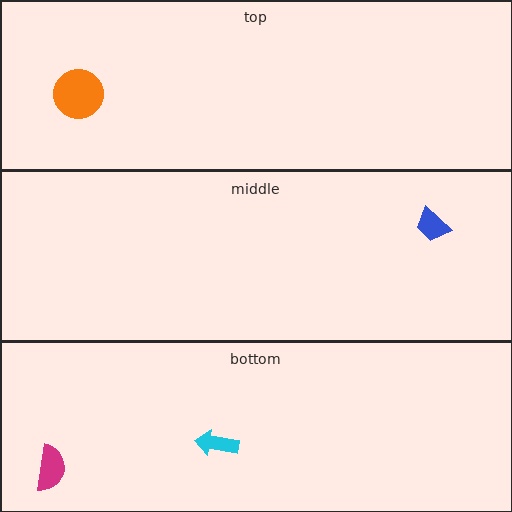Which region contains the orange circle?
The top region.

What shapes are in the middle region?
The blue trapezoid.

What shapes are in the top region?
The orange circle.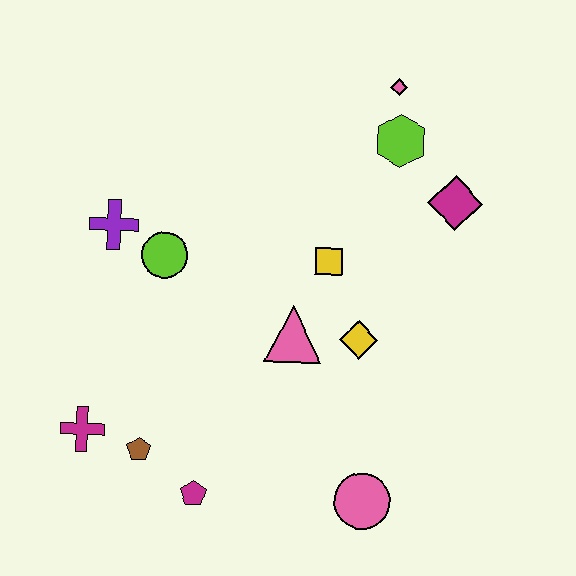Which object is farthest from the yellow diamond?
The magenta cross is farthest from the yellow diamond.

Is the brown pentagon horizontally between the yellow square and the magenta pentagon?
No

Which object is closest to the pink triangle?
The yellow diamond is closest to the pink triangle.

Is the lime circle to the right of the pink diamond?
No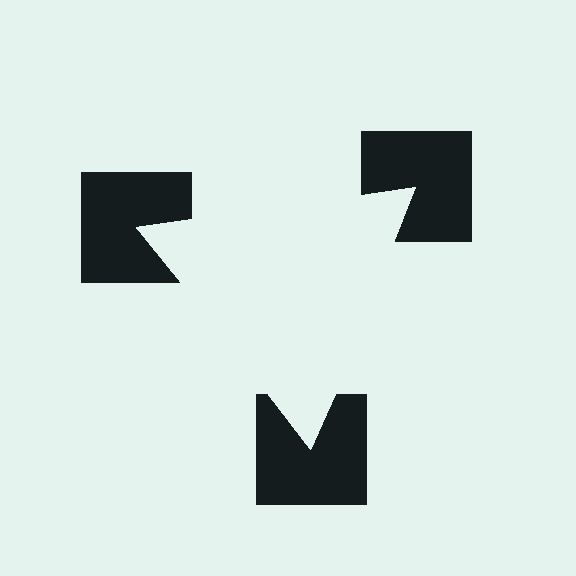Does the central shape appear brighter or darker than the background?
It typically appears slightly brighter than the background, even though no actual brightness change is drawn.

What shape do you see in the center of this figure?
An illusory triangle — its edges are inferred from the aligned wedge cuts in the notched squares, not physically drawn.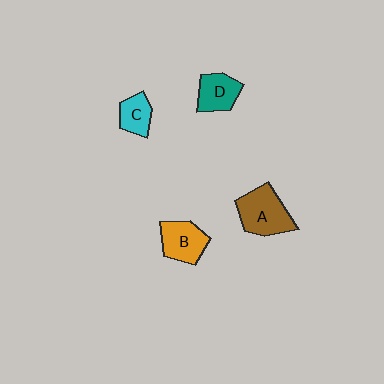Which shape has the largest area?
Shape A (brown).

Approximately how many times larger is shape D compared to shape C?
Approximately 1.2 times.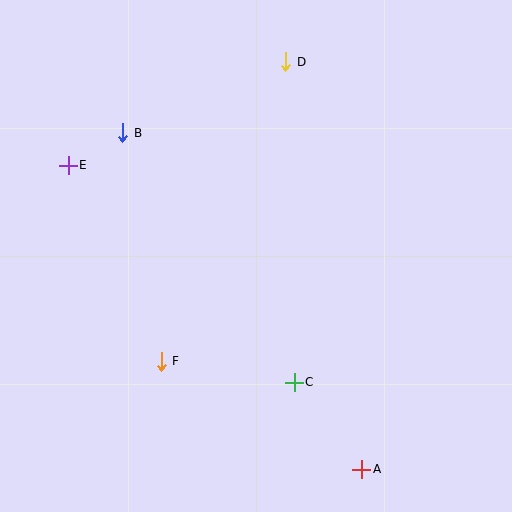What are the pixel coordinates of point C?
Point C is at (294, 382).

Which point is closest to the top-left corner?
Point E is closest to the top-left corner.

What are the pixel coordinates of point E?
Point E is at (68, 165).